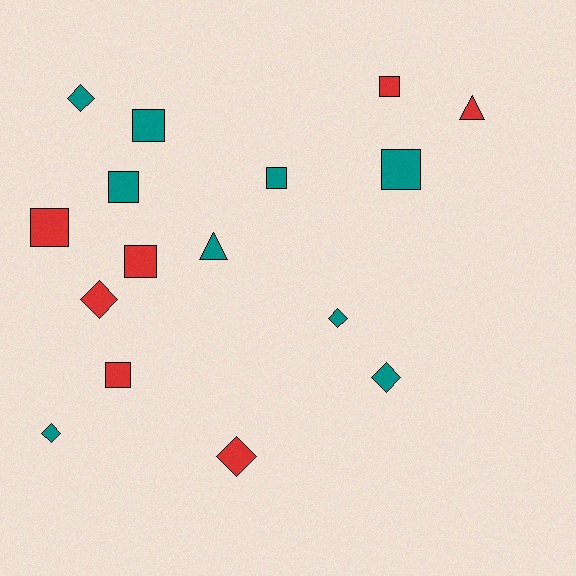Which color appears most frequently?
Teal, with 9 objects.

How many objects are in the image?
There are 16 objects.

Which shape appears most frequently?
Square, with 8 objects.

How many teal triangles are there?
There is 1 teal triangle.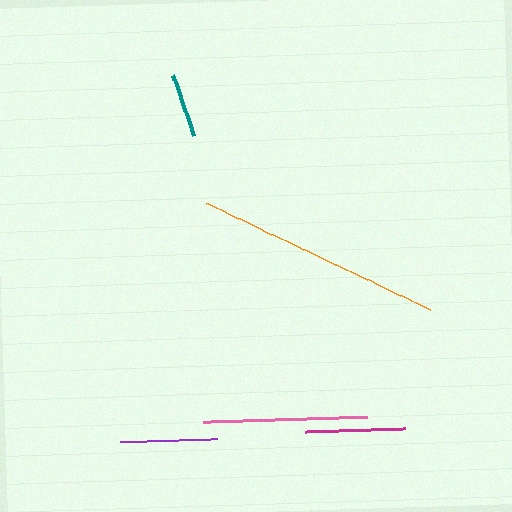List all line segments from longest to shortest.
From longest to shortest: orange, pink, magenta, purple, teal.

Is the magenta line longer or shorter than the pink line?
The pink line is longer than the magenta line.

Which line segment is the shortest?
The teal line is the shortest at approximately 64 pixels.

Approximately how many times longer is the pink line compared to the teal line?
The pink line is approximately 2.6 times the length of the teal line.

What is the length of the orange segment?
The orange segment is approximately 247 pixels long.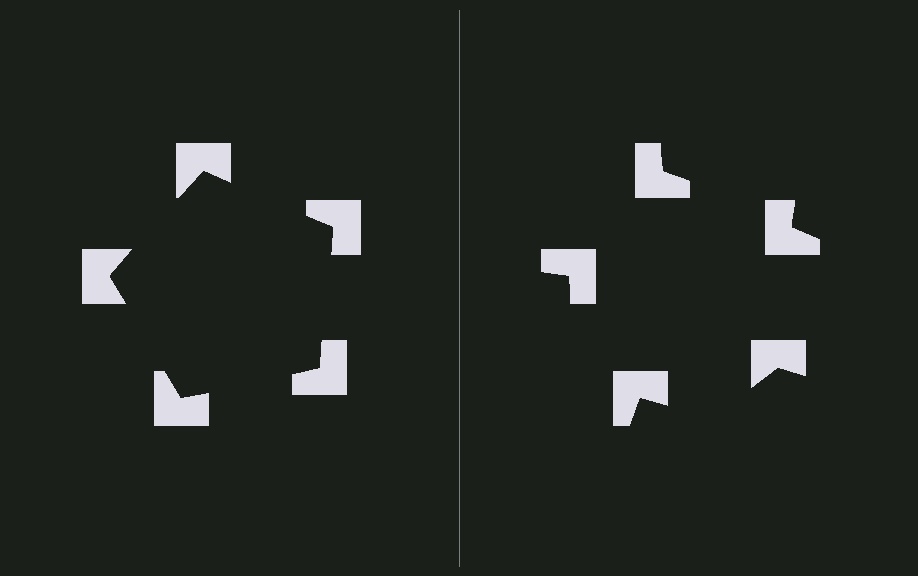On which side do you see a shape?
An illusory pentagon appears on the left side. On the right side the wedge cuts are rotated, so no coherent shape forms.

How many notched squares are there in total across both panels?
10 — 5 on each side.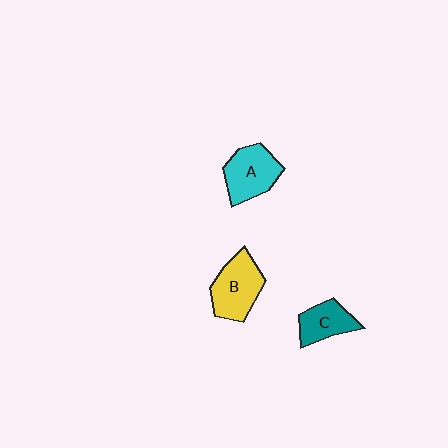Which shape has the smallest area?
Shape C (teal).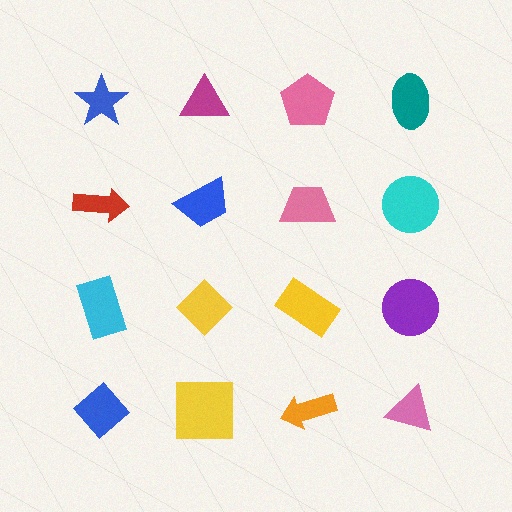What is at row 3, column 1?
A cyan rectangle.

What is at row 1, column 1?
A blue star.